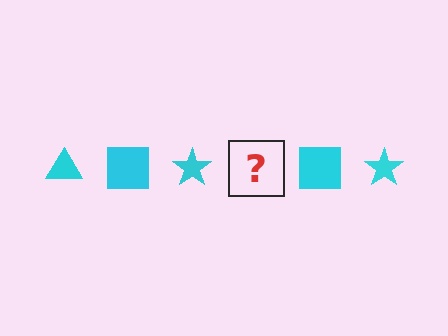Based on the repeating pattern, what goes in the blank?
The blank should be a cyan triangle.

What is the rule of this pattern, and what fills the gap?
The rule is that the pattern cycles through triangle, square, star shapes in cyan. The gap should be filled with a cyan triangle.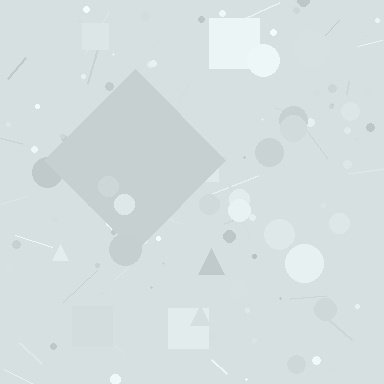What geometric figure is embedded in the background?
A diamond is embedded in the background.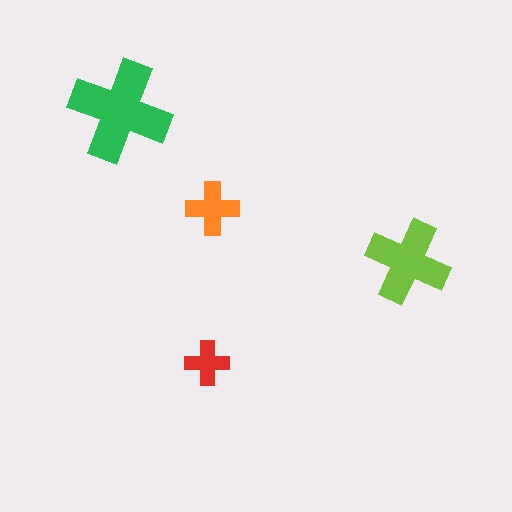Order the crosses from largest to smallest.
the green one, the lime one, the orange one, the red one.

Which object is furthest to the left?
The green cross is leftmost.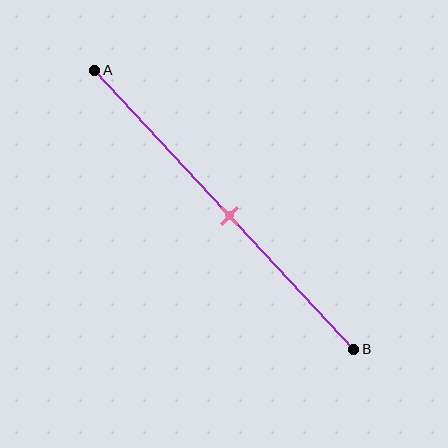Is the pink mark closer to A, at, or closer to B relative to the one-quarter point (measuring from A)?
The pink mark is closer to point B than the one-quarter point of segment AB.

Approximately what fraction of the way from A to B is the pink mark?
The pink mark is approximately 50% of the way from A to B.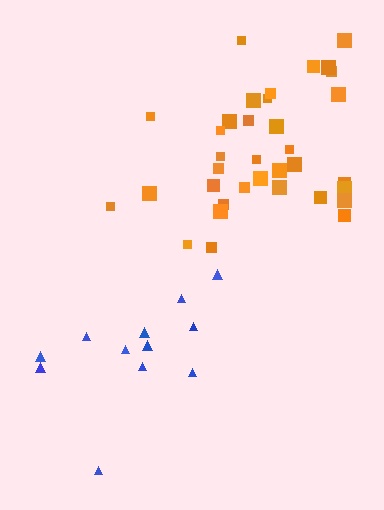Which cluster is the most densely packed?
Orange.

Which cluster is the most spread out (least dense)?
Blue.